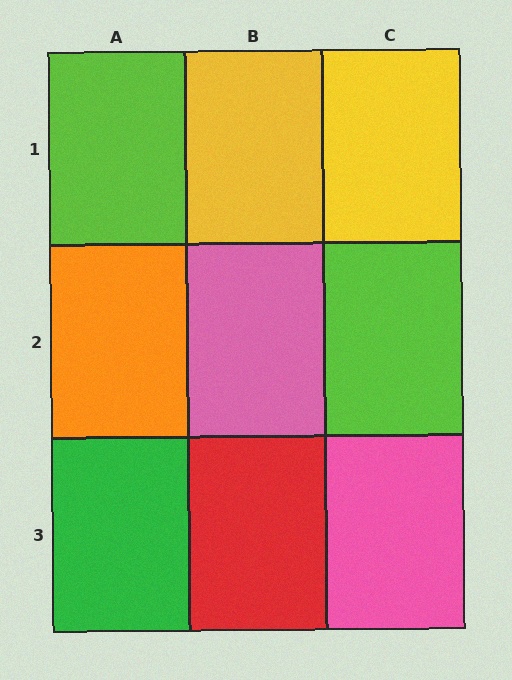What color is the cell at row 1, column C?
Yellow.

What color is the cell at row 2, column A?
Orange.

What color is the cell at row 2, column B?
Pink.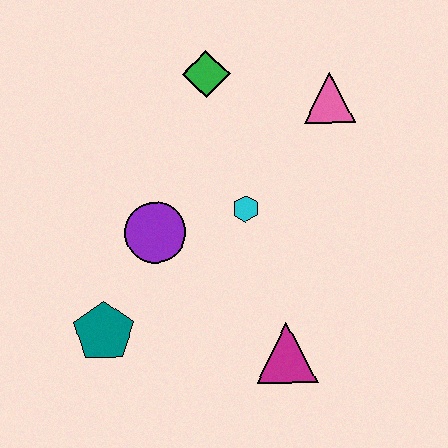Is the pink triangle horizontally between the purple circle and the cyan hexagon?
No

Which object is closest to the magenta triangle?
The cyan hexagon is closest to the magenta triangle.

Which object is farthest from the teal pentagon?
The pink triangle is farthest from the teal pentagon.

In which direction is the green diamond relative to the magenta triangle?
The green diamond is above the magenta triangle.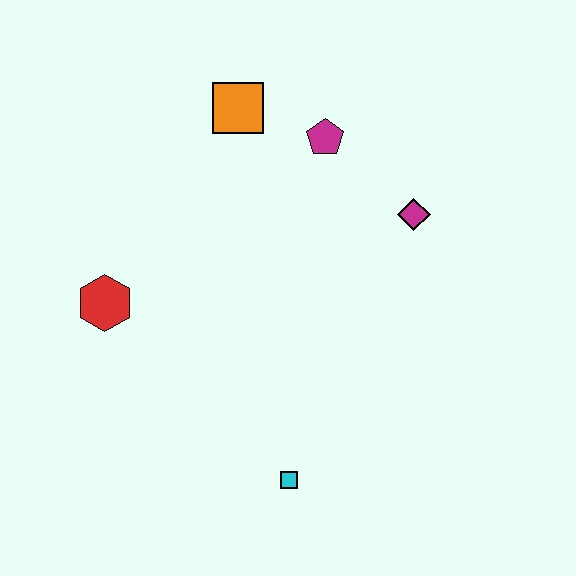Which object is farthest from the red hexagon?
The magenta diamond is farthest from the red hexagon.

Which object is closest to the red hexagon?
The orange square is closest to the red hexagon.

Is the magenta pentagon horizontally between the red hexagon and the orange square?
No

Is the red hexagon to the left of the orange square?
Yes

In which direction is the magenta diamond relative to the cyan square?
The magenta diamond is above the cyan square.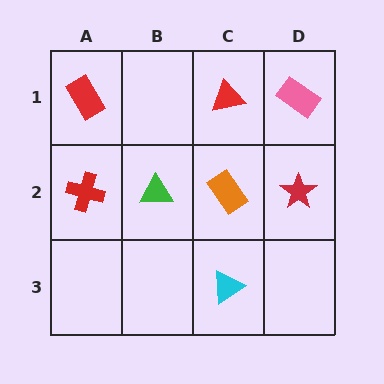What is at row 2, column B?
A green triangle.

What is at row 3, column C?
A cyan triangle.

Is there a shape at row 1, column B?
No, that cell is empty.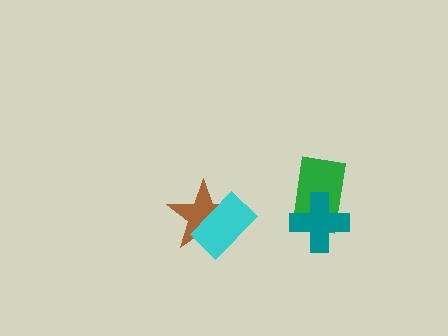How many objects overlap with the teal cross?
1 object overlaps with the teal cross.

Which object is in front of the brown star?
The cyan rectangle is in front of the brown star.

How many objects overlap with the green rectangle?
1 object overlaps with the green rectangle.